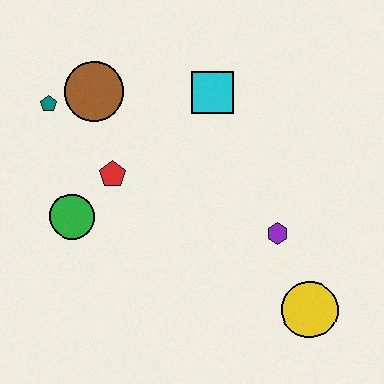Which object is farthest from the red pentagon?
The yellow circle is farthest from the red pentagon.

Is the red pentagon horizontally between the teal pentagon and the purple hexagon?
Yes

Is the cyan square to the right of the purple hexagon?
No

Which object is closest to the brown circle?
The teal pentagon is closest to the brown circle.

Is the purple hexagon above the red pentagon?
No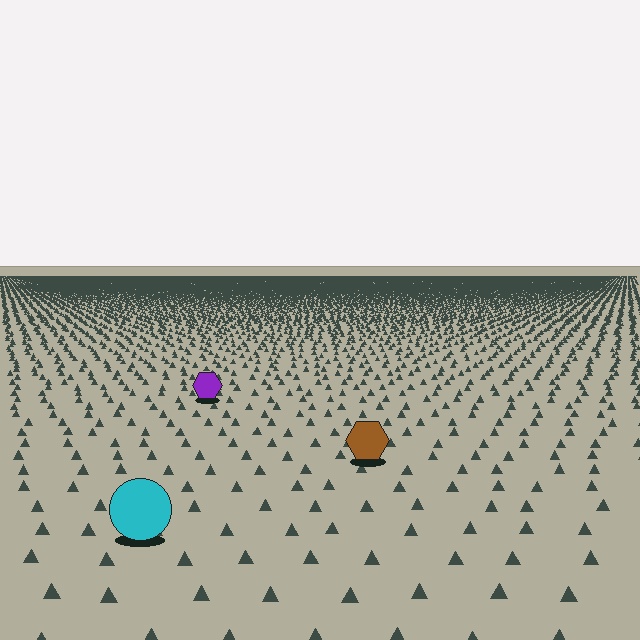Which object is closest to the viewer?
The cyan circle is closest. The texture marks near it are larger and more spread out.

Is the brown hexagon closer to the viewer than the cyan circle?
No. The cyan circle is closer — you can tell from the texture gradient: the ground texture is coarser near it.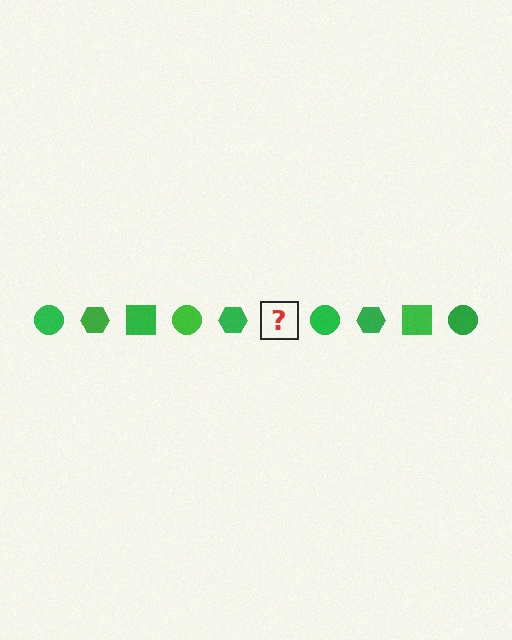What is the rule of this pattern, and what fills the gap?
The rule is that the pattern cycles through circle, hexagon, square shapes in green. The gap should be filled with a green square.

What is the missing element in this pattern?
The missing element is a green square.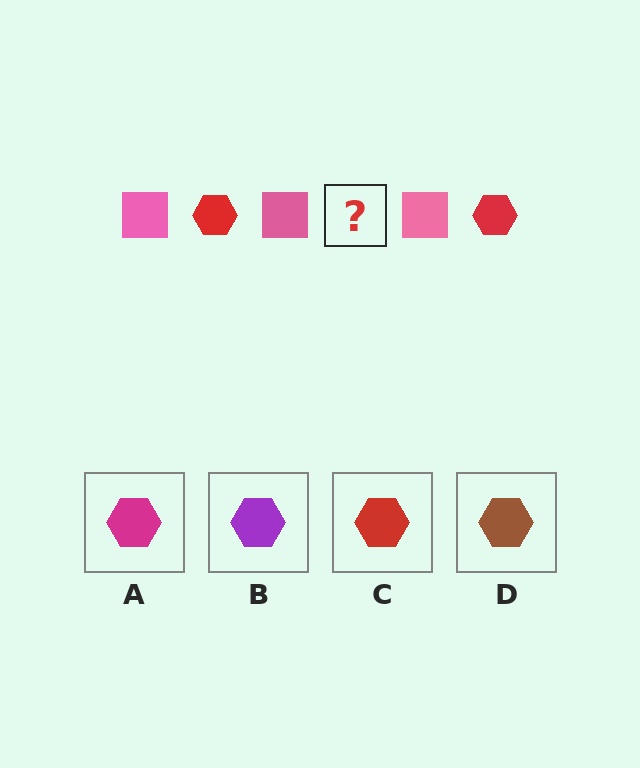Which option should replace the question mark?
Option C.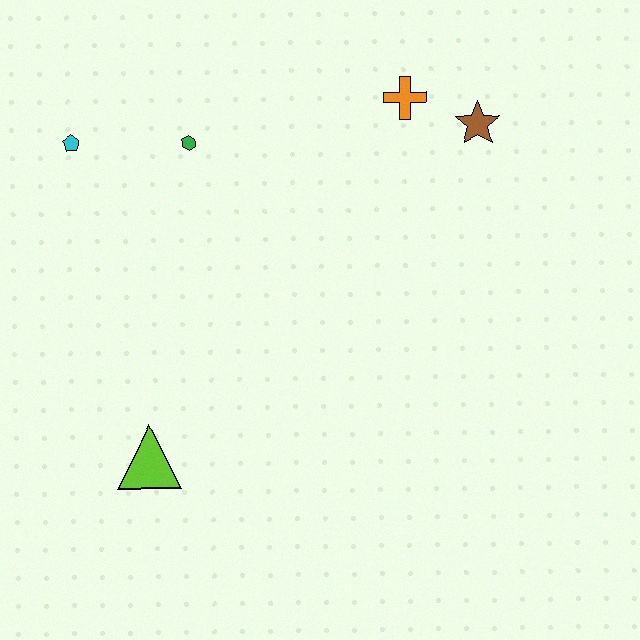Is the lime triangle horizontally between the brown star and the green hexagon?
No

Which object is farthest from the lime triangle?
The brown star is farthest from the lime triangle.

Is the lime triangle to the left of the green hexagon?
Yes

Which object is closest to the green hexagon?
The cyan pentagon is closest to the green hexagon.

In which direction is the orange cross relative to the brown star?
The orange cross is to the left of the brown star.